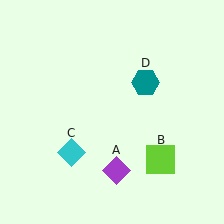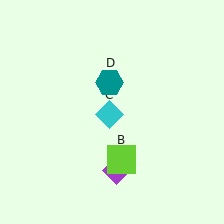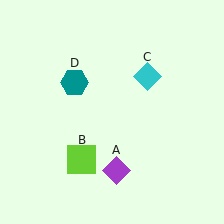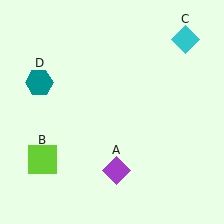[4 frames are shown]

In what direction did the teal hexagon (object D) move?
The teal hexagon (object D) moved left.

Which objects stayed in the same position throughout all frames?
Purple diamond (object A) remained stationary.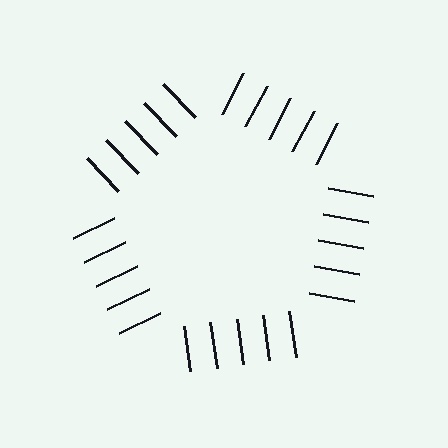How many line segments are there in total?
25 — 5 along each of the 5 edges.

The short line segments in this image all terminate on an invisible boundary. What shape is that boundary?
An illusory pentagon — the line segments terminate on its edges but no continuous stroke is drawn.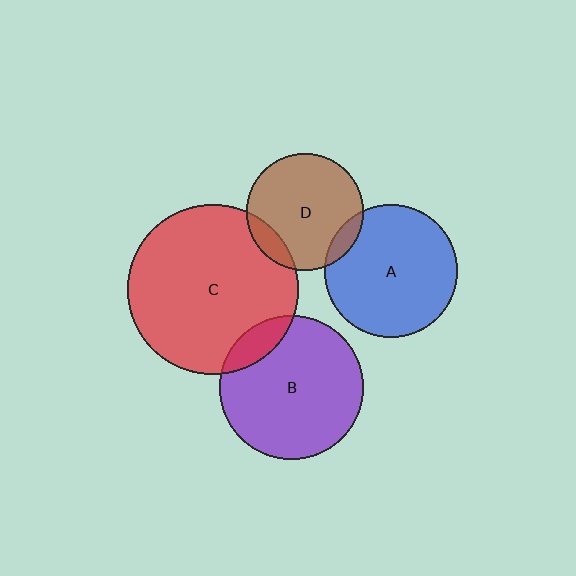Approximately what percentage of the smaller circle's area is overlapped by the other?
Approximately 10%.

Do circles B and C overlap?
Yes.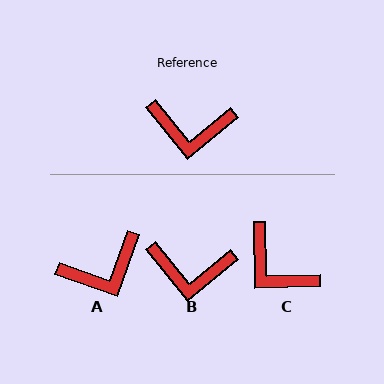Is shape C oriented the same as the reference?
No, it is off by about 38 degrees.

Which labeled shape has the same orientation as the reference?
B.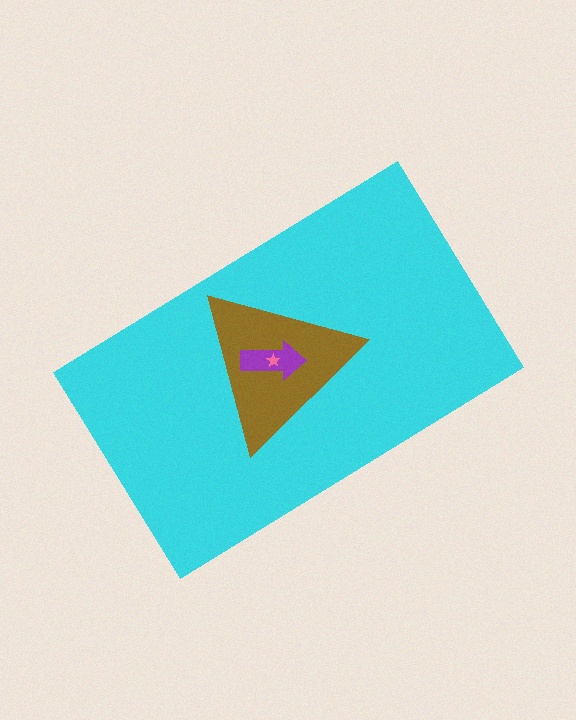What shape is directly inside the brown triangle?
The purple arrow.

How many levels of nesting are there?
4.